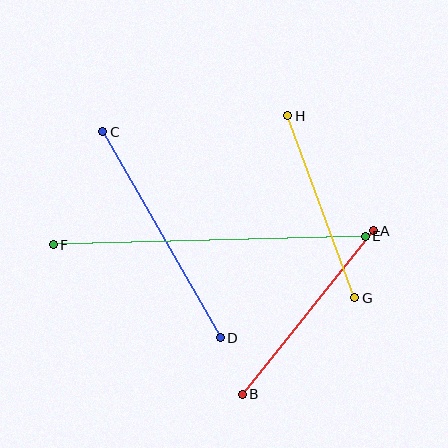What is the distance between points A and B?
The distance is approximately 209 pixels.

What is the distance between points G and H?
The distance is approximately 194 pixels.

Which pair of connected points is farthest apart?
Points E and F are farthest apart.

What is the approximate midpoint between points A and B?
The midpoint is at approximately (308, 312) pixels.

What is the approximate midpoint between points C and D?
The midpoint is at approximately (162, 235) pixels.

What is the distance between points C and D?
The distance is approximately 237 pixels.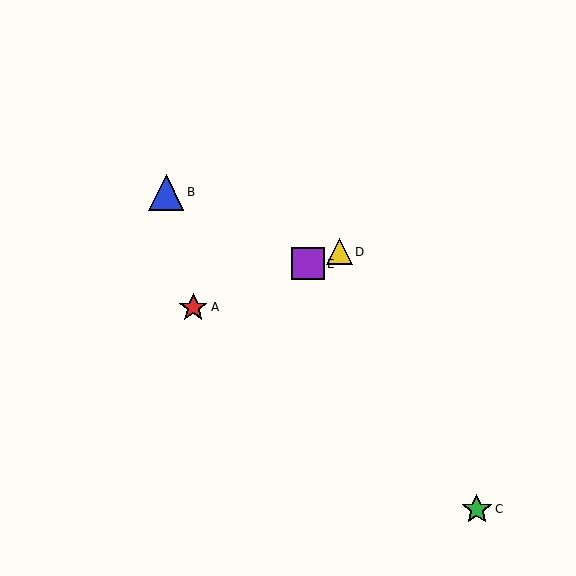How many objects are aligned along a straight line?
3 objects (A, D, E) are aligned along a straight line.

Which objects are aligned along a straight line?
Objects A, D, E are aligned along a straight line.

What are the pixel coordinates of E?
Object E is at (308, 264).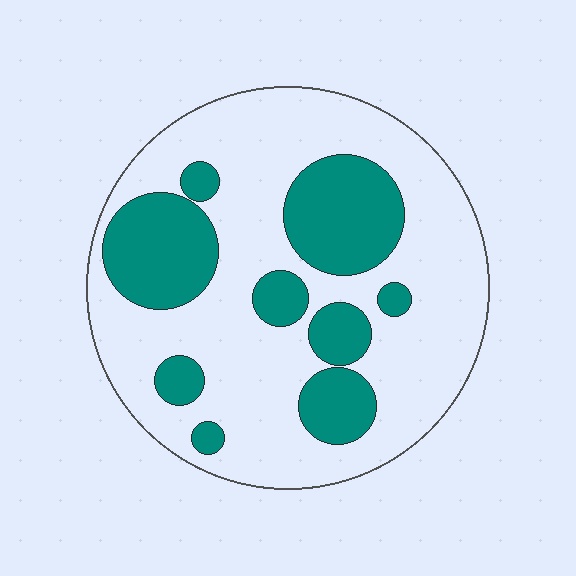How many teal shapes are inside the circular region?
9.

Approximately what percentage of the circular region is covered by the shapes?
Approximately 30%.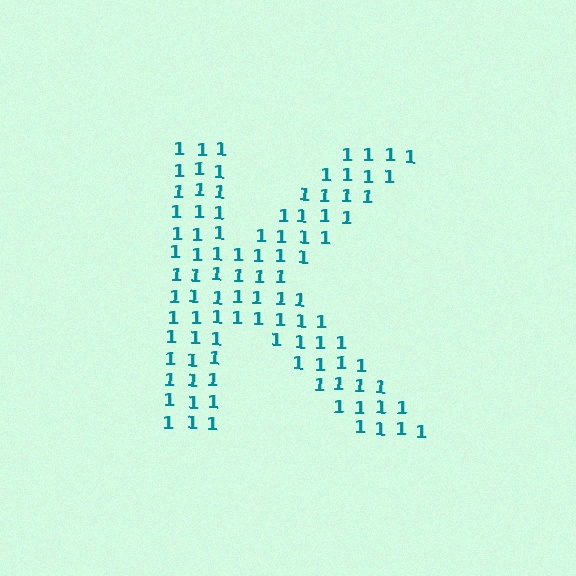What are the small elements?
The small elements are digit 1's.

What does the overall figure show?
The overall figure shows the letter K.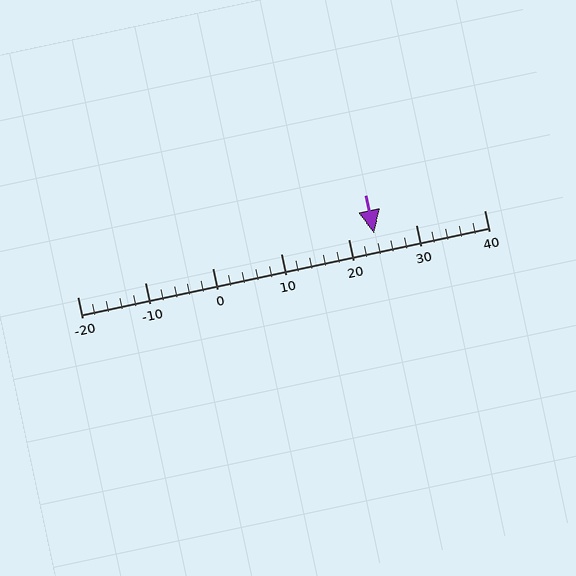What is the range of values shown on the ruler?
The ruler shows values from -20 to 40.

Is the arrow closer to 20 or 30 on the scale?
The arrow is closer to 20.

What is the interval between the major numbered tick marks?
The major tick marks are spaced 10 units apart.